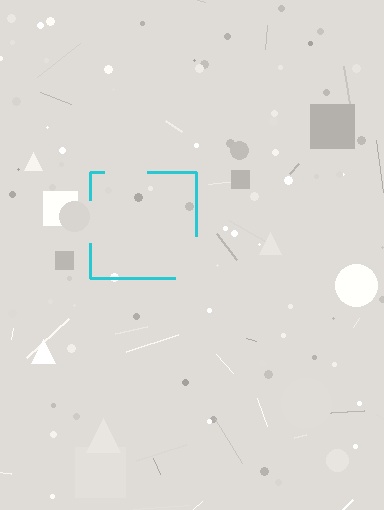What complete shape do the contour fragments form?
The contour fragments form a square.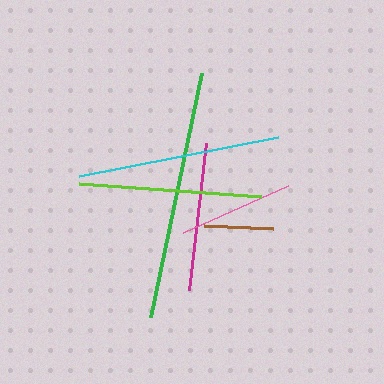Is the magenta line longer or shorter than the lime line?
The lime line is longer than the magenta line.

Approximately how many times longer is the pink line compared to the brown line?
The pink line is approximately 1.7 times the length of the brown line.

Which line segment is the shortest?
The brown line is the shortest at approximately 70 pixels.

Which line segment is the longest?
The green line is the longest at approximately 249 pixels.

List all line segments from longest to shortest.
From longest to shortest: green, cyan, lime, magenta, pink, brown.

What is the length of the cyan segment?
The cyan segment is approximately 202 pixels long.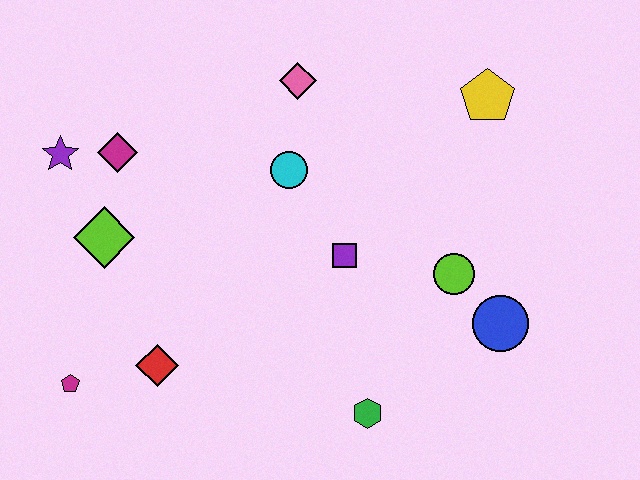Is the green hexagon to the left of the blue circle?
Yes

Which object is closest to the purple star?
The magenta diamond is closest to the purple star.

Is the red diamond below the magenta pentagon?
No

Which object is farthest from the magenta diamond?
The blue circle is farthest from the magenta diamond.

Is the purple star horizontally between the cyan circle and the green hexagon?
No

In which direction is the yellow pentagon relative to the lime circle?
The yellow pentagon is above the lime circle.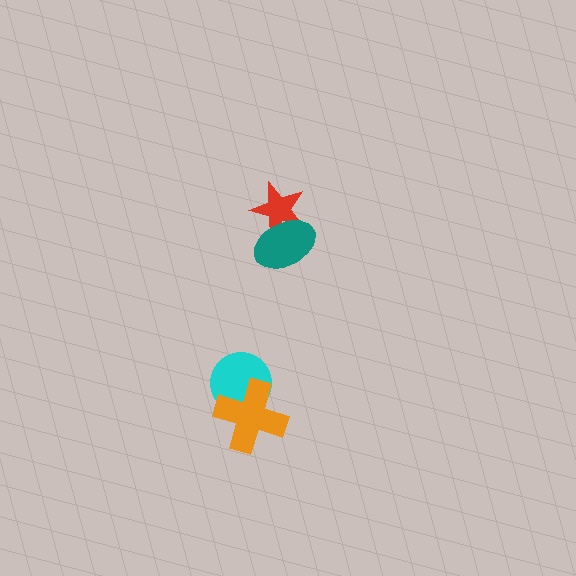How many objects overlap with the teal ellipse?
1 object overlaps with the teal ellipse.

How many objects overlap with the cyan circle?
1 object overlaps with the cyan circle.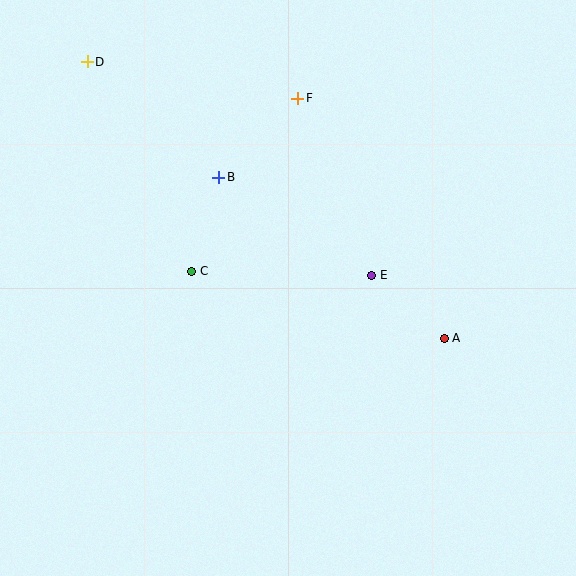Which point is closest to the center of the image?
Point E at (372, 275) is closest to the center.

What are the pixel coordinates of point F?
Point F is at (298, 98).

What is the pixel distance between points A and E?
The distance between A and E is 96 pixels.